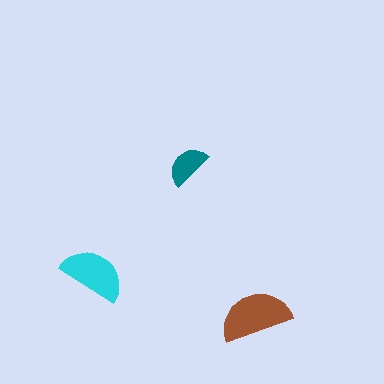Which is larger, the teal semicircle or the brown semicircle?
The brown one.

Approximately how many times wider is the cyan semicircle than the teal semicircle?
About 1.5 times wider.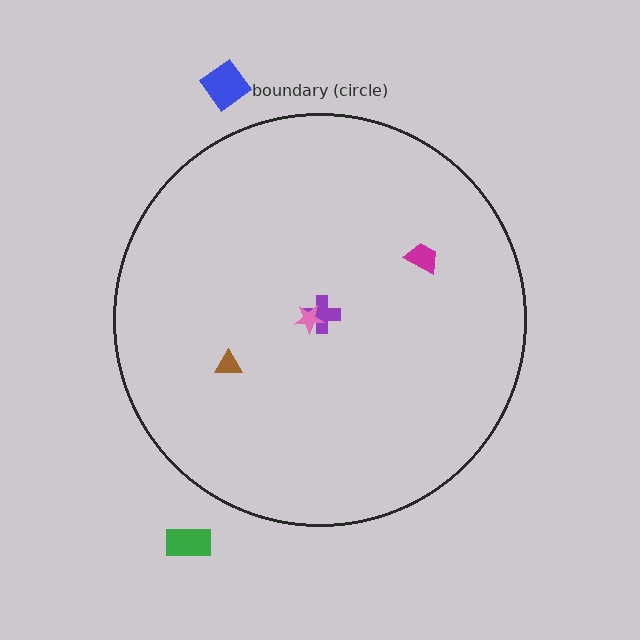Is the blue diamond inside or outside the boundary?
Outside.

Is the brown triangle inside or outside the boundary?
Inside.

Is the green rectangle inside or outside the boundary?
Outside.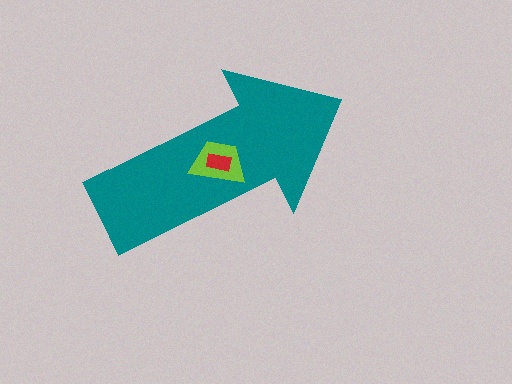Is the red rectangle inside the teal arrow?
Yes.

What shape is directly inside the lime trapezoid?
The red rectangle.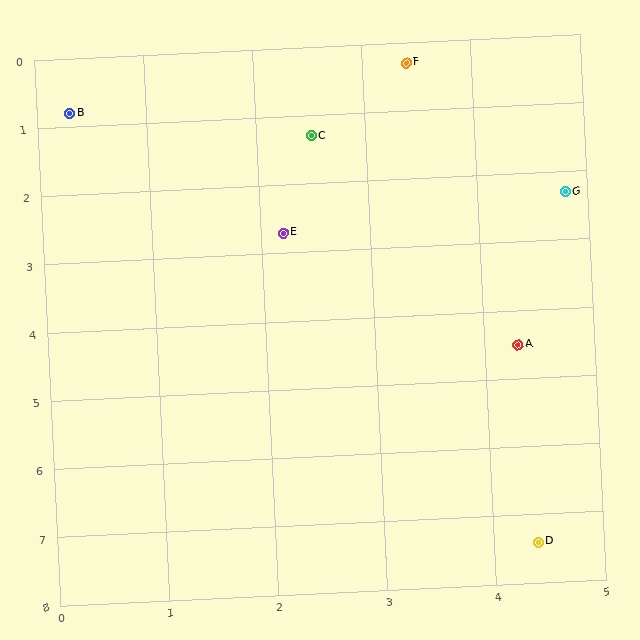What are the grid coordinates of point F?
Point F is at approximately (3.4, 0.3).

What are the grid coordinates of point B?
Point B is at approximately (0.3, 0.8).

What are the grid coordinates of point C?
Point C is at approximately (2.5, 1.3).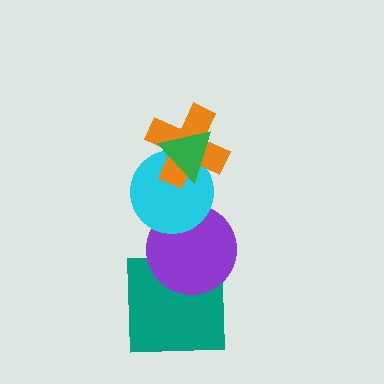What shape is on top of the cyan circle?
The orange cross is on top of the cyan circle.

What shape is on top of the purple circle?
The cyan circle is on top of the purple circle.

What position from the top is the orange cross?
The orange cross is 2nd from the top.